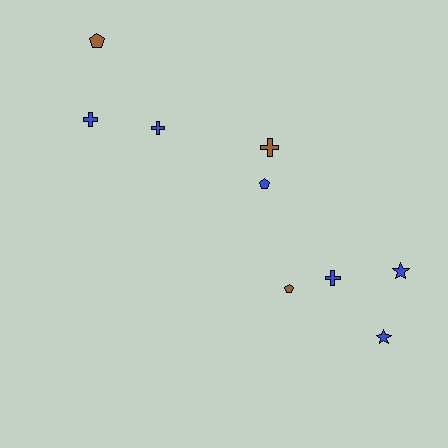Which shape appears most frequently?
Cross, with 4 objects.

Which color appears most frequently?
Blue, with 6 objects.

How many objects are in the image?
There are 9 objects.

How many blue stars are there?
There are 2 blue stars.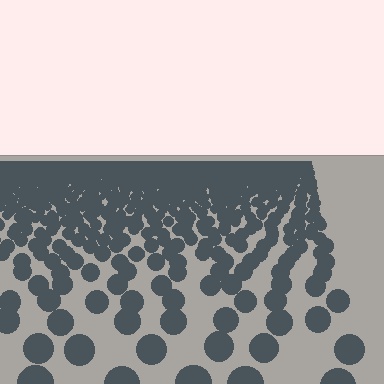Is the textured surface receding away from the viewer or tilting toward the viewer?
The surface is receding away from the viewer. Texture elements get smaller and denser toward the top.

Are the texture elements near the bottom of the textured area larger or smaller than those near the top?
Larger. Near the bottom, elements are closer to the viewer and appear at a bigger on-screen size.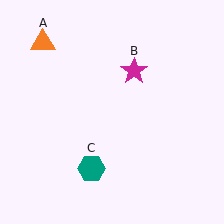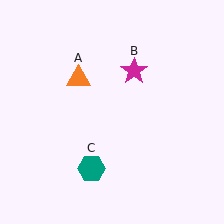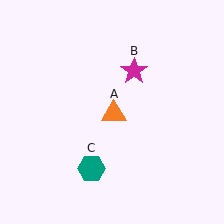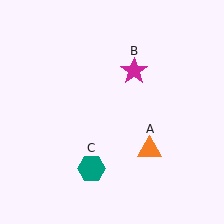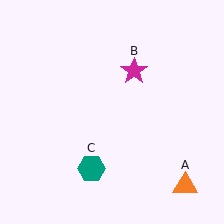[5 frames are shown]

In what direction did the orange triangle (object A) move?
The orange triangle (object A) moved down and to the right.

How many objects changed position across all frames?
1 object changed position: orange triangle (object A).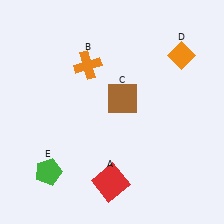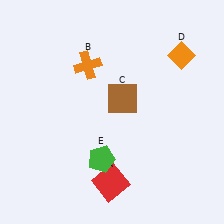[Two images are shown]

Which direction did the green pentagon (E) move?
The green pentagon (E) moved right.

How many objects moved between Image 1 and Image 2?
1 object moved between the two images.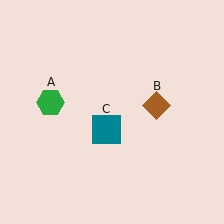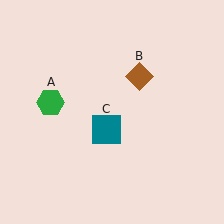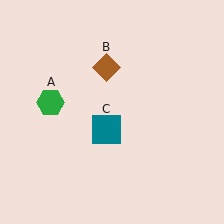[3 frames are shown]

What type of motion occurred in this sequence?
The brown diamond (object B) rotated counterclockwise around the center of the scene.